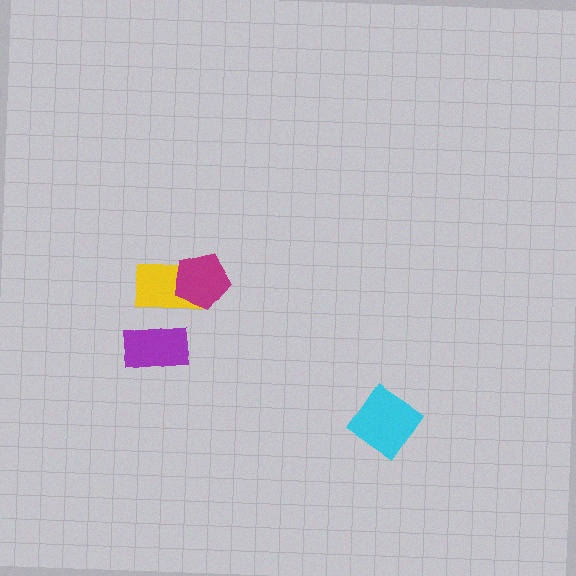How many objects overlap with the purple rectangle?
0 objects overlap with the purple rectangle.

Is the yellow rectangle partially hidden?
Yes, it is partially covered by another shape.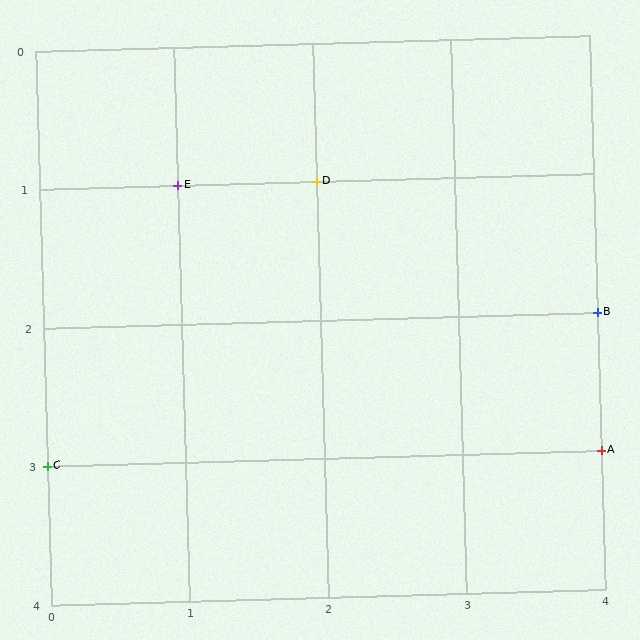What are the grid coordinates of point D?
Point D is at grid coordinates (2, 1).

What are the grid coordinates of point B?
Point B is at grid coordinates (4, 2).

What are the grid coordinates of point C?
Point C is at grid coordinates (0, 3).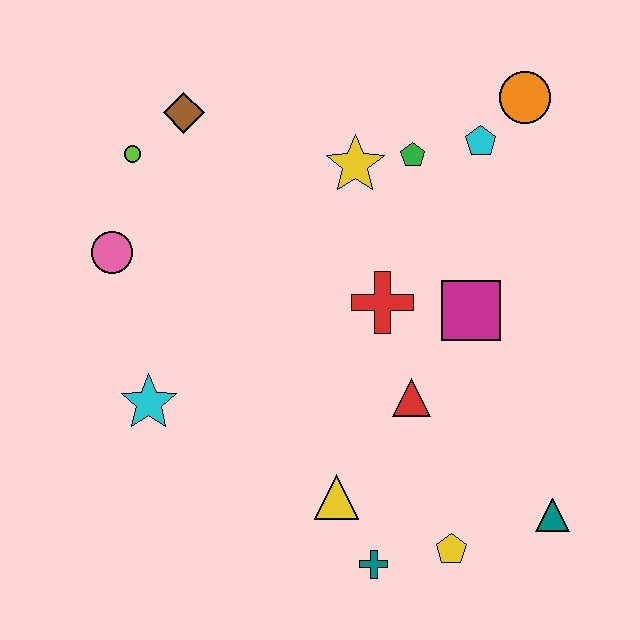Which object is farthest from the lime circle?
The teal triangle is farthest from the lime circle.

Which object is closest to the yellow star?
The green pentagon is closest to the yellow star.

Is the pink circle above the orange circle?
No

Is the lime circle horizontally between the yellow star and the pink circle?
Yes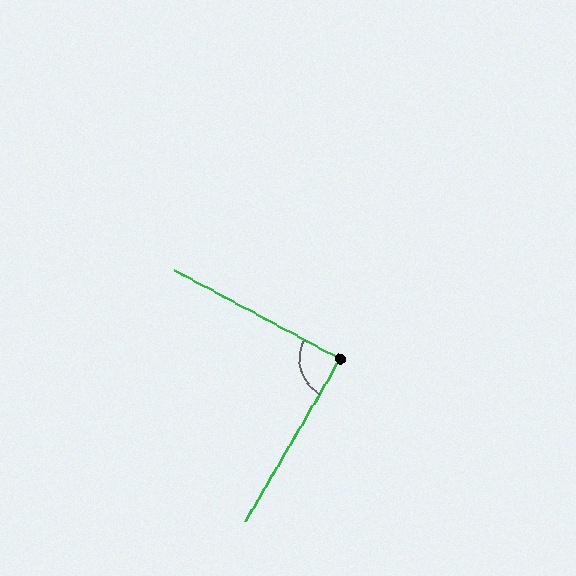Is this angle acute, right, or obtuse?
It is approximately a right angle.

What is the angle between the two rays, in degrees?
Approximately 88 degrees.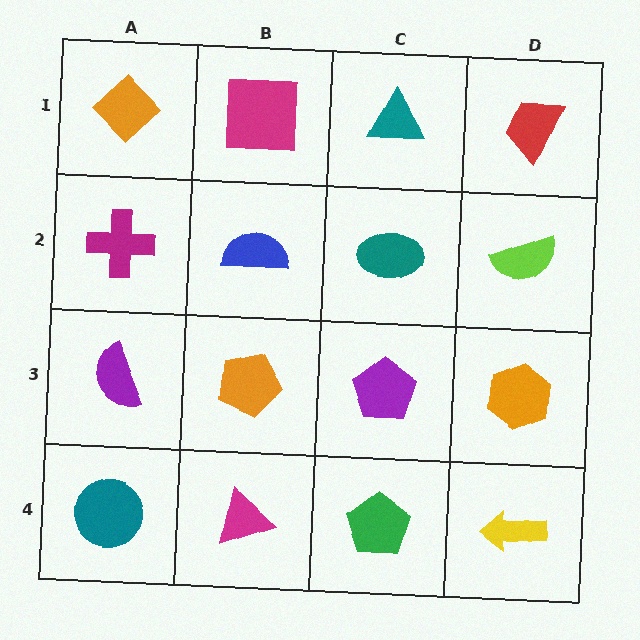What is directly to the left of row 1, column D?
A teal triangle.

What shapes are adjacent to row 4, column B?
An orange pentagon (row 3, column B), a teal circle (row 4, column A), a green pentagon (row 4, column C).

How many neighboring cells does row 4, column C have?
3.